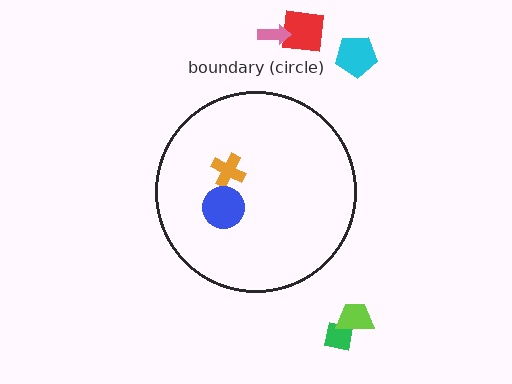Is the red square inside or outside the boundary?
Outside.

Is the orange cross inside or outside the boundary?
Inside.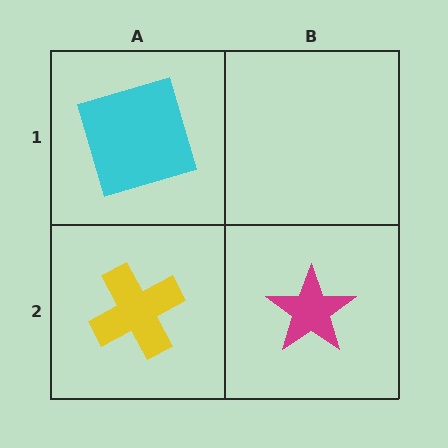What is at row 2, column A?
A yellow cross.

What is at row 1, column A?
A cyan square.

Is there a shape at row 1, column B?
No, that cell is empty.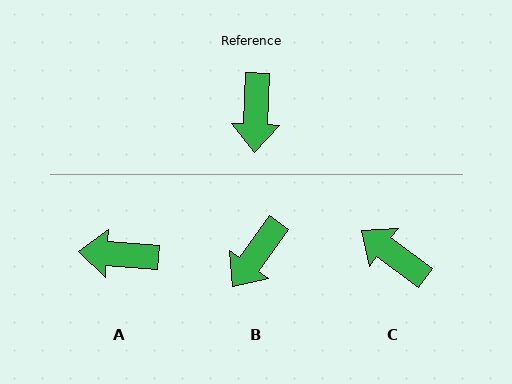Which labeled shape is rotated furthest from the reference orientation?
C, about 124 degrees away.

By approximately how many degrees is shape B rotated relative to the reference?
Approximately 33 degrees clockwise.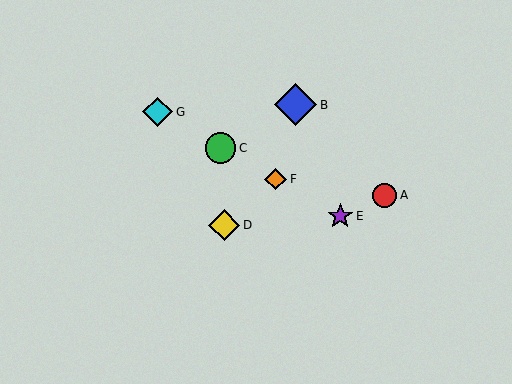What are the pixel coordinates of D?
Object D is at (224, 225).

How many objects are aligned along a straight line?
4 objects (C, E, F, G) are aligned along a straight line.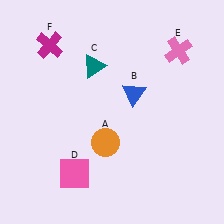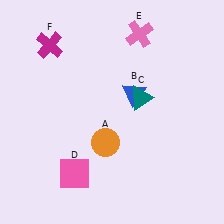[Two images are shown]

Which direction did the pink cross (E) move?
The pink cross (E) moved left.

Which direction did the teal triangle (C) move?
The teal triangle (C) moved right.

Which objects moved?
The objects that moved are: the teal triangle (C), the pink cross (E).